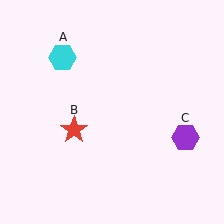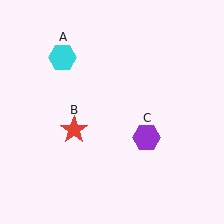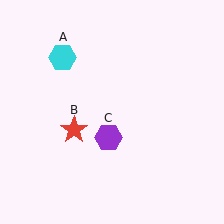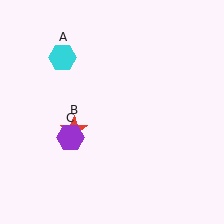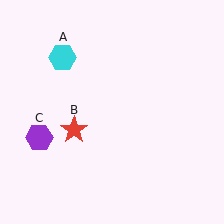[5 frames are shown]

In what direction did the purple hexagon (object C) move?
The purple hexagon (object C) moved left.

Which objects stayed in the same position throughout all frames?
Cyan hexagon (object A) and red star (object B) remained stationary.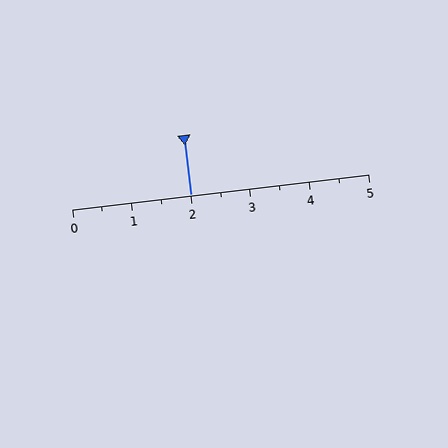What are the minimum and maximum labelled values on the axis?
The axis runs from 0 to 5.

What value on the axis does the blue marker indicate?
The marker indicates approximately 2.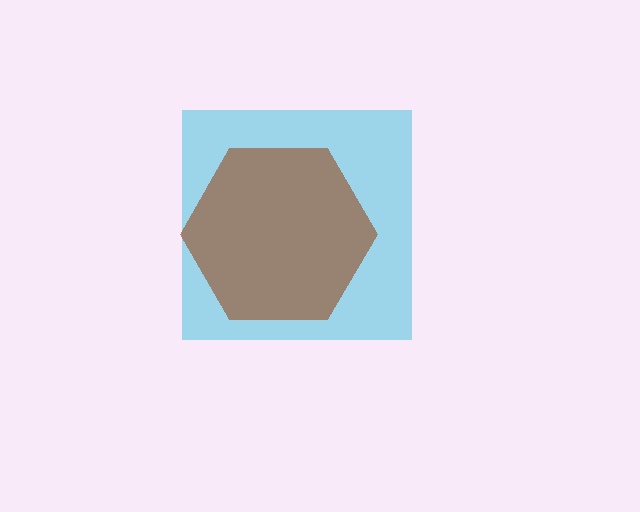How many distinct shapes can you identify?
There are 2 distinct shapes: a cyan square, a brown hexagon.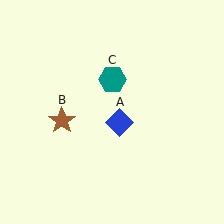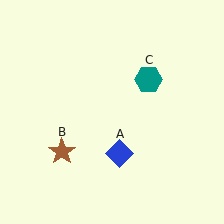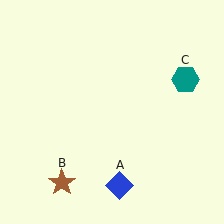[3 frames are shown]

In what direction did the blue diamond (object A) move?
The blue diamond (object A) moved down.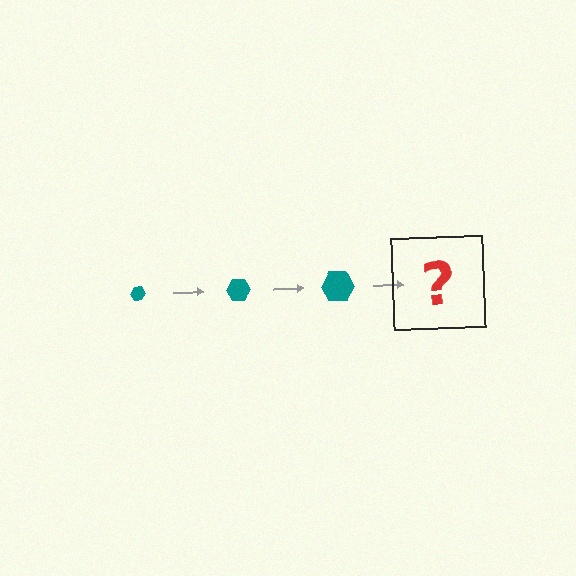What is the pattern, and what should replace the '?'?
The pattern is that the hexagon gets progressively larger each step. The '?' should be a teal hexagon, larger than the previous one.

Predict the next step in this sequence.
The next step is a teal hexagon, larger than the previous one.